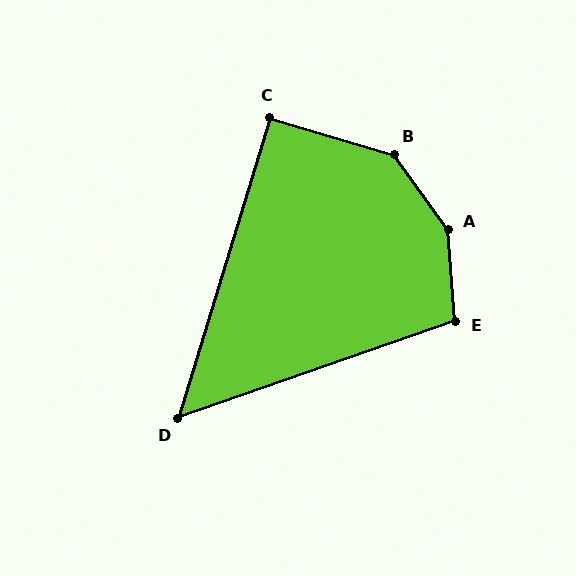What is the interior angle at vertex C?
Approximately 91 degrees (approximately right).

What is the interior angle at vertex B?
Approximately 142 degrees (obtuse).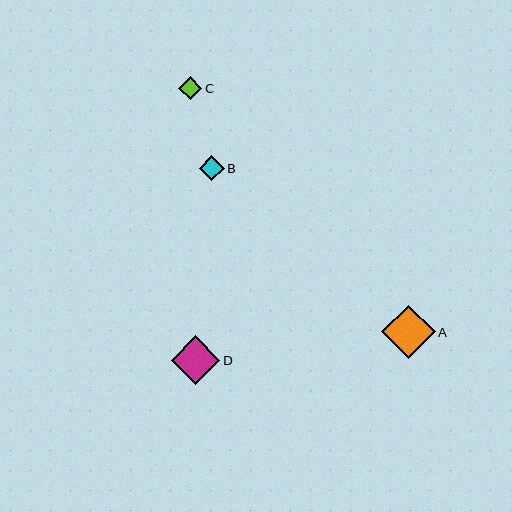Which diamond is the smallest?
Diamond C is the smallest with a size of approximately 23 pixels.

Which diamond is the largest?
Diamond A is the largest with a size of approximately 53 pixels.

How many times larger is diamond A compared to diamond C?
Diamond A is approximately 2.3 times the size of diamond C.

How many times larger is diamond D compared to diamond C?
Diamond D is approximately 2.1 times the size of diamond C.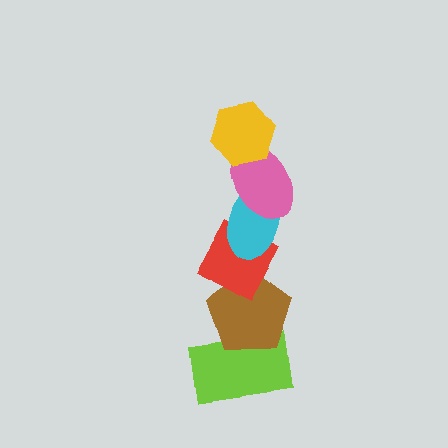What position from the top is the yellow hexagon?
The yellow hexagon is 1st from the top.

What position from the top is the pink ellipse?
The pink ellipse is 2nd from the top.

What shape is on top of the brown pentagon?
The red diamond is on top of the brown pentagon.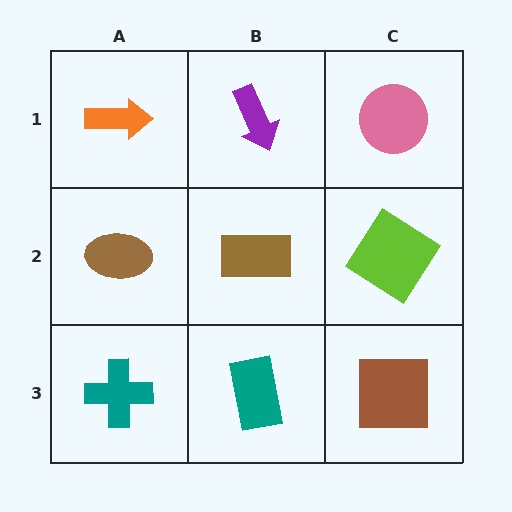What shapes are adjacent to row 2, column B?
A purple arrow (row 1, column B), a teal rectangle (row 3, column B), a brown ellipse (row 2, column A), a lime diamond (row 2, column C).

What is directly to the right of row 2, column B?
A lime diamond.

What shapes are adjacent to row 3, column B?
A brown rectangle (row 2, column B), a teal cross (row 3, column A), a brown square (row 3, column C).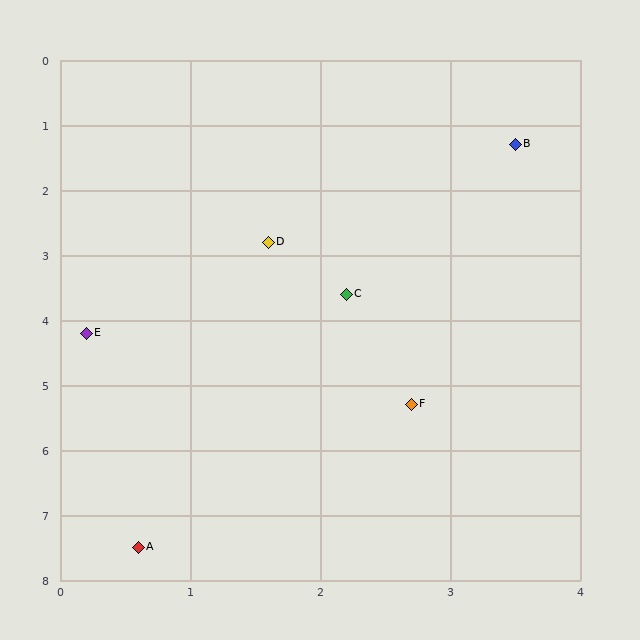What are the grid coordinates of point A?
Point A is at approximately (0.6, 7.5).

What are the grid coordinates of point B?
Point B is at approximately (3.5, 1.3).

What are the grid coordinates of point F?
Point F is at approximately (2.7, 5.3).